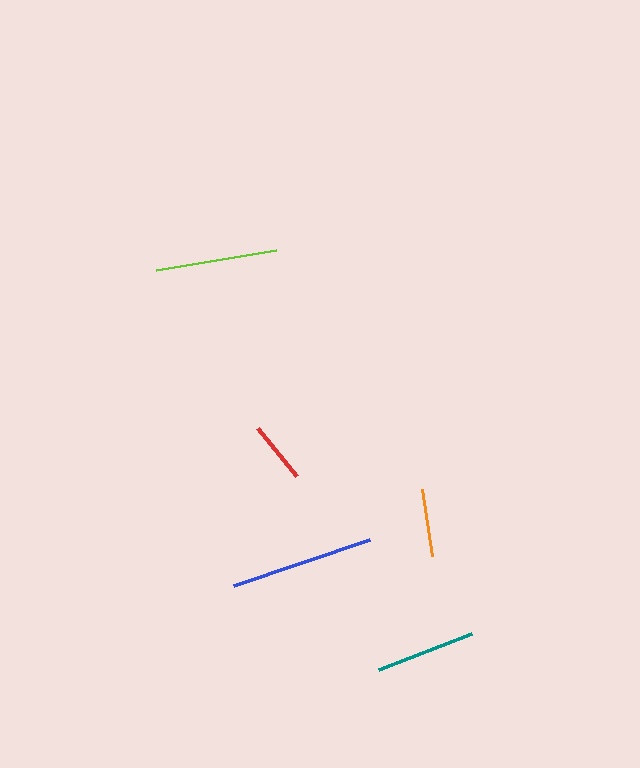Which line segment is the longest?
The blue line is the longest at approximately 144 pixels.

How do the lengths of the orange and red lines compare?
The orange and red lines are approximately the same length.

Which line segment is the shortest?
The red line is the shortest at approximately 62 pixels.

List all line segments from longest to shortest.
From longest to shortest: blue, lime, teal, orange, red.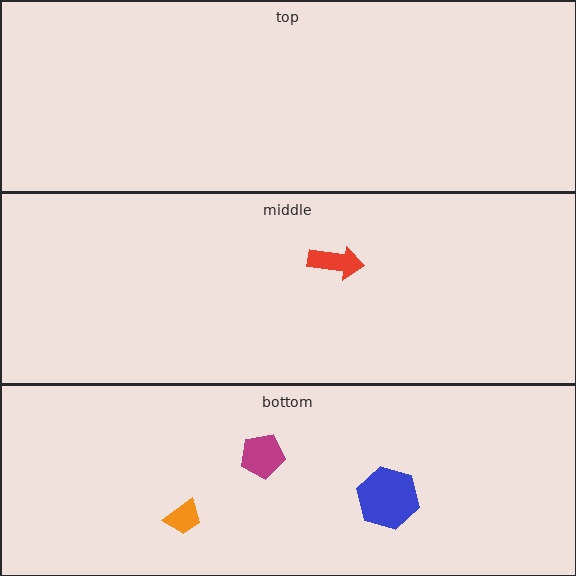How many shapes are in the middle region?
1.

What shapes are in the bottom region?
The magenta pentagon, the blue hexagon, the orange trapezoid.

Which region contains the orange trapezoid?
The bottom region.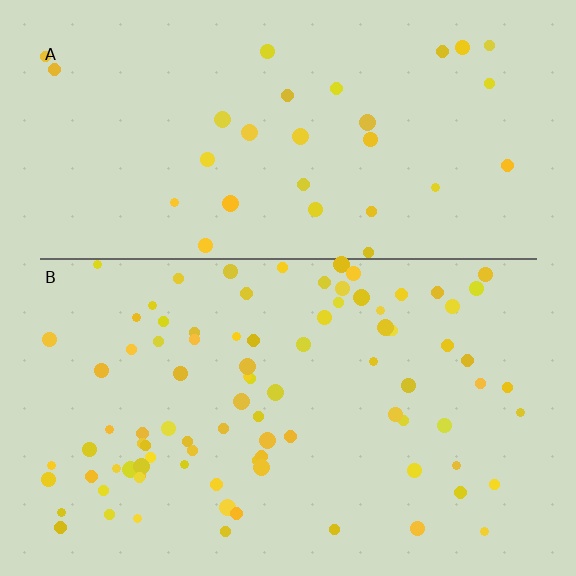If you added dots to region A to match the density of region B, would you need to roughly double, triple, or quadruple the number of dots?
Approximately triple.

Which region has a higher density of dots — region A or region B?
B (the bottom).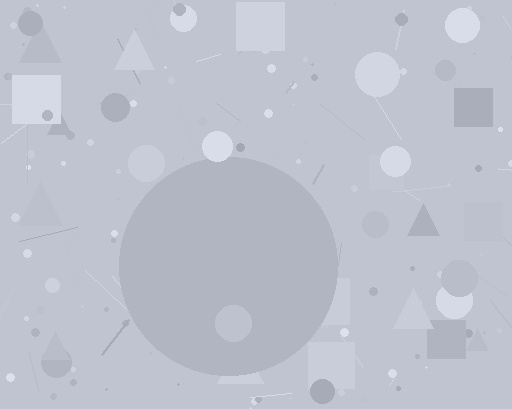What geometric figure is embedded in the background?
A circle is embedded in the background.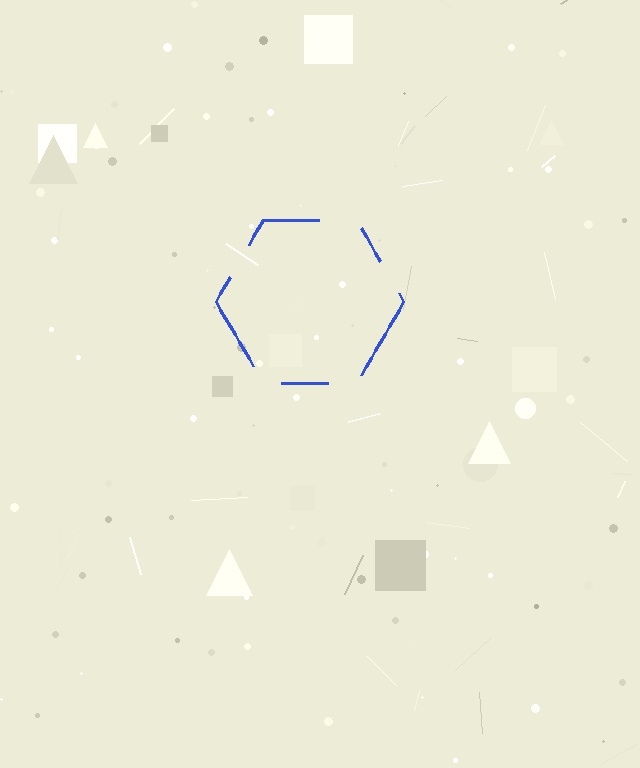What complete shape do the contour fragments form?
The contour fragments form a hexagon.